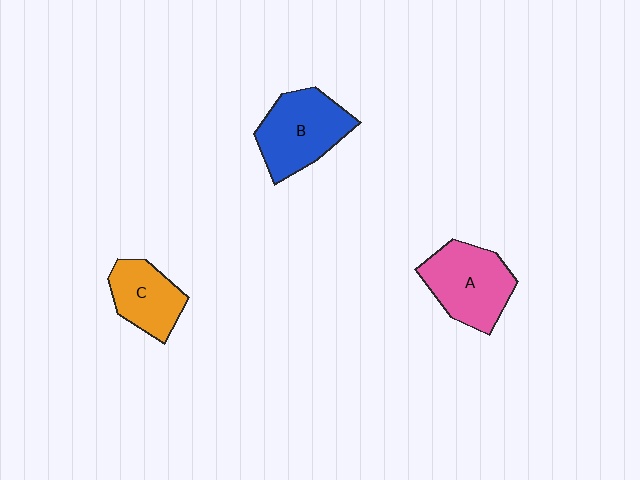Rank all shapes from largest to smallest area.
From largest to smallest: B (blue), A (pink), C (orange).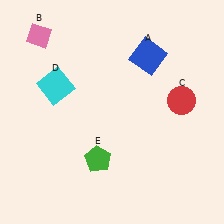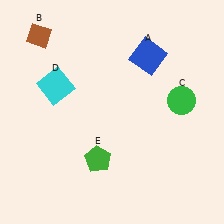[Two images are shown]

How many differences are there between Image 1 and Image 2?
There are 2 differences between the two images.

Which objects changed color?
B changed from pink to brown. C changed from red to green.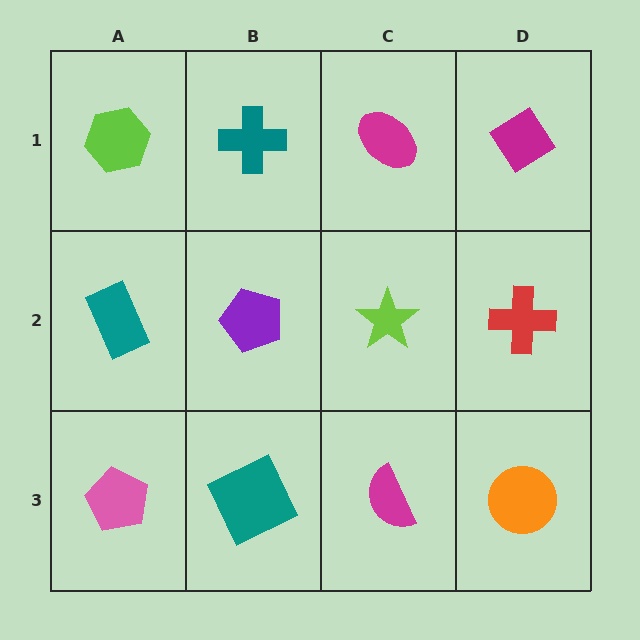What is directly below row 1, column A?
A teal rectangle.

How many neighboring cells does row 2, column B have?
4.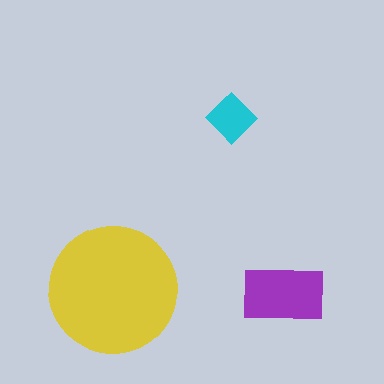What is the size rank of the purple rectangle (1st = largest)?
2nd.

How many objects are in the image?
There are 3 objects in the image.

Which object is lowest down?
The purple rectangle is bottommost.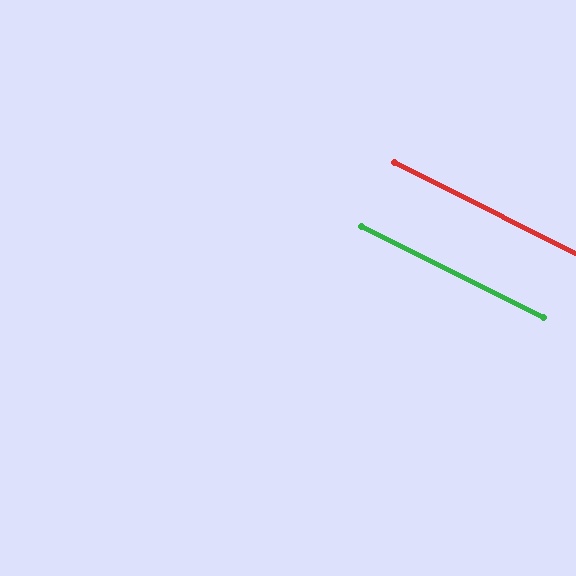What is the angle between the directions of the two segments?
Approximately 0 degrees.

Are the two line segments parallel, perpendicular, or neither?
Parallel — their directions differ by only 0.1°.